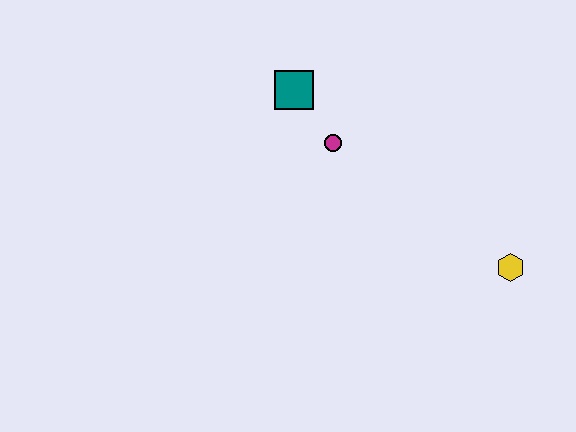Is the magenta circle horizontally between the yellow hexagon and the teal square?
Yes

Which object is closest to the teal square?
The magenta circle is closest to the teal square.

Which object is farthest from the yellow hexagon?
The teal square is farthest from the yellow hexagon.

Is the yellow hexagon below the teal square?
Yes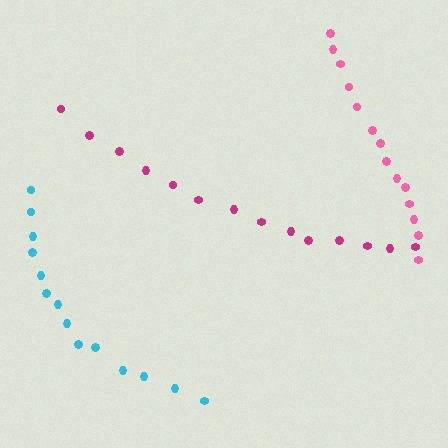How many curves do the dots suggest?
There are 3 distinct paths.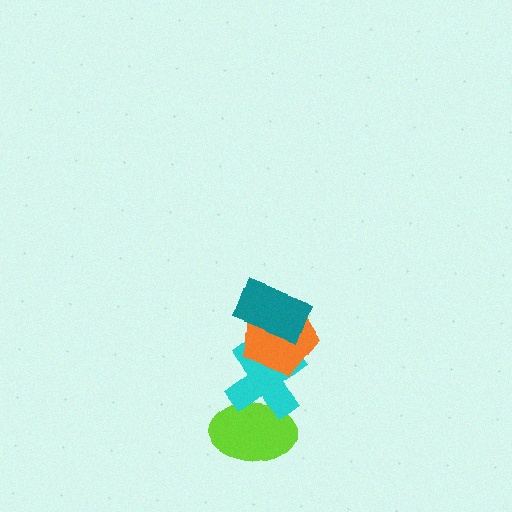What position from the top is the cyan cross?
The cyan cross is 3rd from the top.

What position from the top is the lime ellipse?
The lime ellipse is 4th from the top.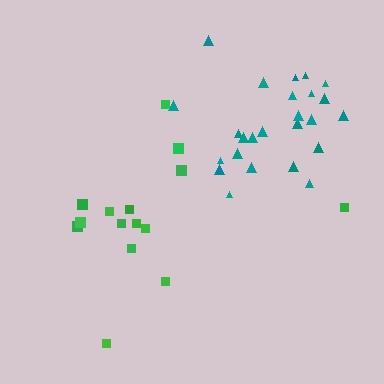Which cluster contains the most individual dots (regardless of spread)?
Teal (25).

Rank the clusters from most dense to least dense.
teal, green.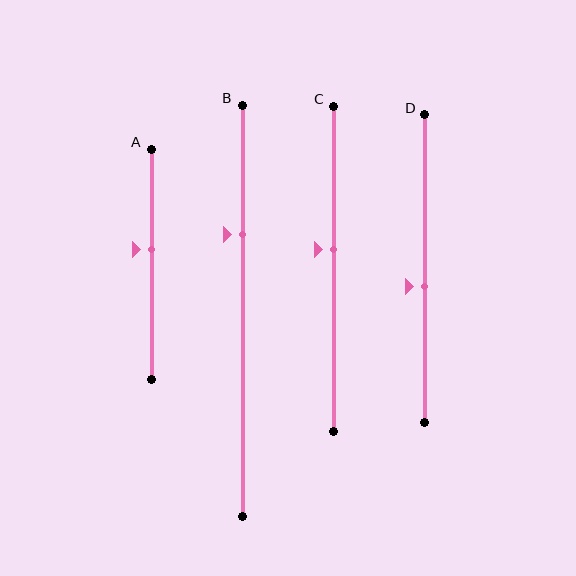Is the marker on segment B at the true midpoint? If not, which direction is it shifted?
No, the marker on segment B is shifted upward by about 19% of the segment length.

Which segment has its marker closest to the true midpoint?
Segment D has its marker closest to the true midpoint.